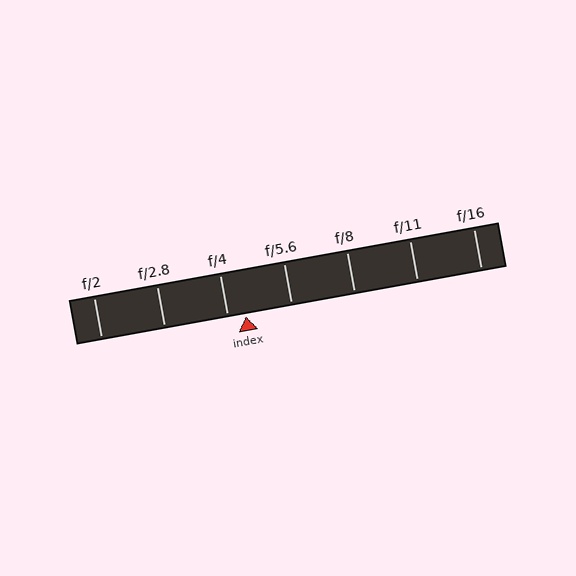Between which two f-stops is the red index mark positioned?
The index mark is between f/4 and f/5.6.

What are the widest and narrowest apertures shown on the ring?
The widest aperture shown is f/2 and the narrowest is f/16.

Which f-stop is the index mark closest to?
The index mark is closest to f/4.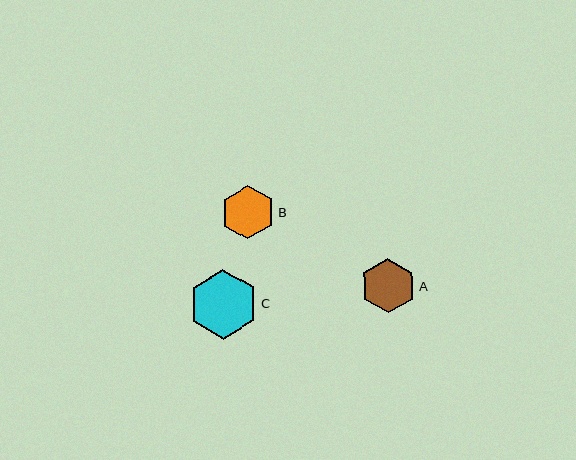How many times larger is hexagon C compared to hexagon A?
Hexagon C is approximately 1.3 times the size of hexagon A.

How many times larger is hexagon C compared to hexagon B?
Hexagon C is approximately 1.3 times the size of hexagon B.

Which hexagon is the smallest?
Hexagon B is the smallest with a size of approximately 54 pixels.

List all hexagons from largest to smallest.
From largest to smallest: C, A, B.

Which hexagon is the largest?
Hexagon C is the largest with a size of approximately 69 pixels.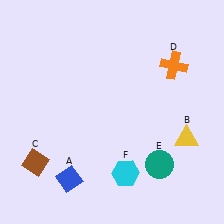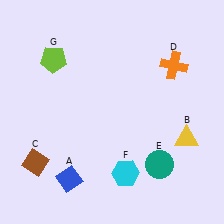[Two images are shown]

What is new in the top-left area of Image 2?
A lime pentagon (G) was added in the top-left area of Image 2.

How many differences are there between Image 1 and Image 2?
There is 1 difference between the two images.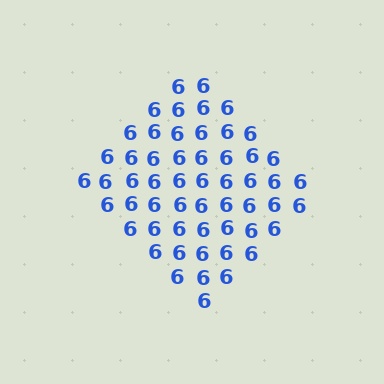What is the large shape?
The large shape is a diamond.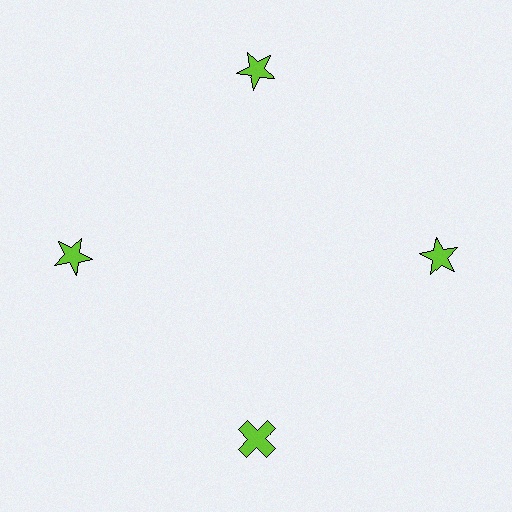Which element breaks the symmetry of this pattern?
The lime cross at roughly the 6 o'clock position breaks the symmetry. All other shapes are lime stars.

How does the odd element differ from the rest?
It has a different shape: cross instead of star.